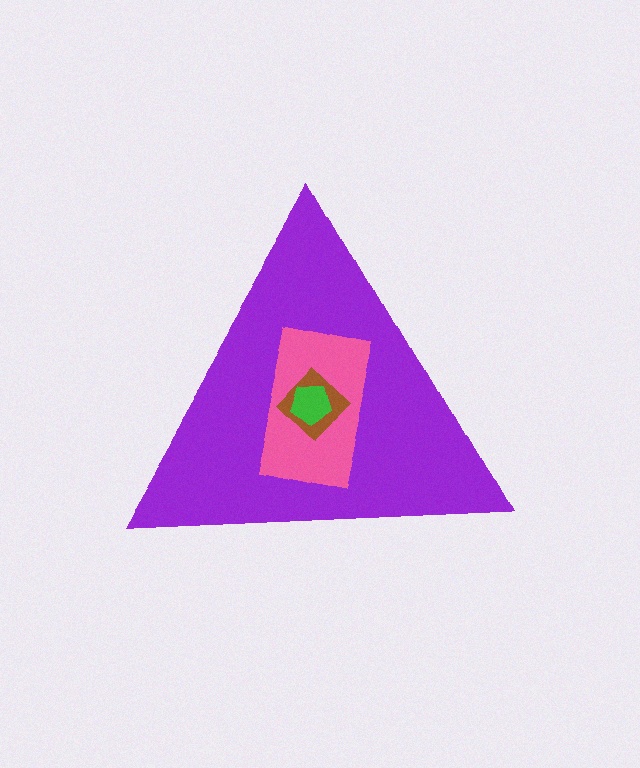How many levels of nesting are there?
4.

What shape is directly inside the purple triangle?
The pink rectangle.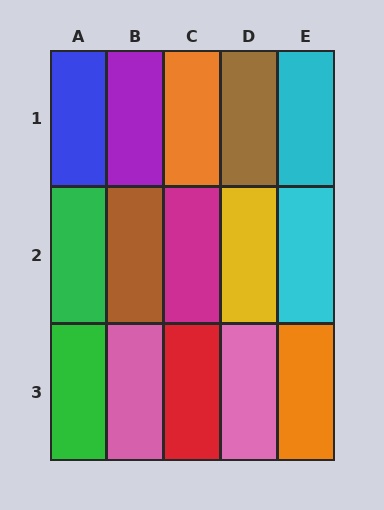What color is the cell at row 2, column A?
Green.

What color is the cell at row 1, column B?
Purple.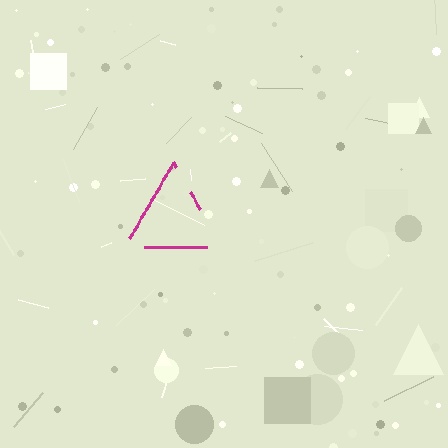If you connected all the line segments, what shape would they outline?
They would outline a triangle.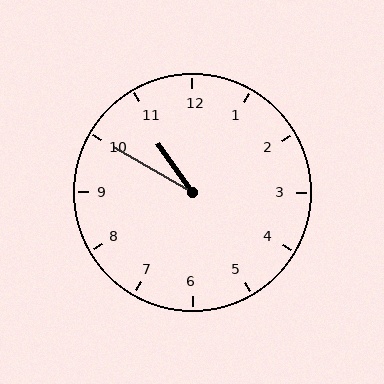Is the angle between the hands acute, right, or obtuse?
It is acute.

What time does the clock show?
10:50.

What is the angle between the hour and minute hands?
Approximately 25 degrees.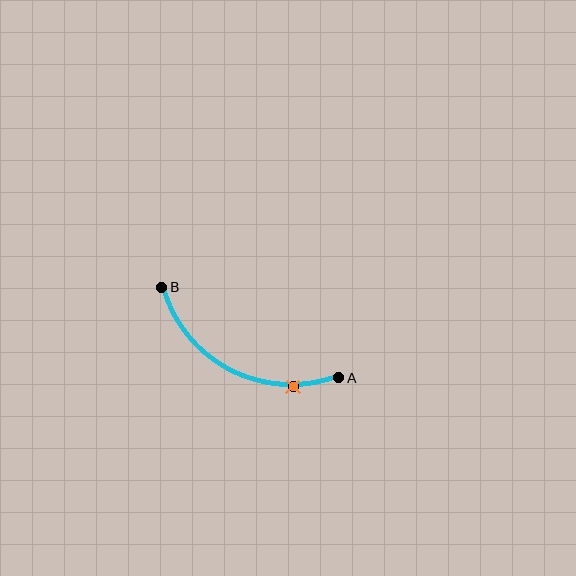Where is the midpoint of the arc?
The arc midpoint is the point on the curve farthest from the straight line joining A and B. It sits below that line.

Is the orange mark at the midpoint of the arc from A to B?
No. The orange mark lies on the arc but is closer to endpoint A. The arc midpoint would be at the point on the curve equidistant along the arc from both A and B.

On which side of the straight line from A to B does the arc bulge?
The arc bulges below the straight line connecting A and B.